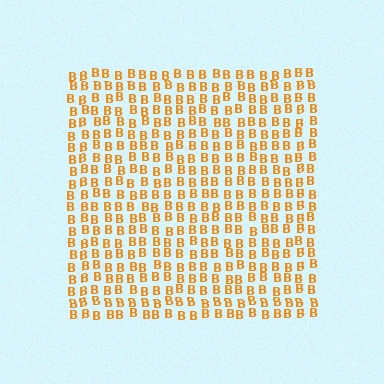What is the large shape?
The large shape is a square.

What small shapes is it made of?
It is made of small letter B's.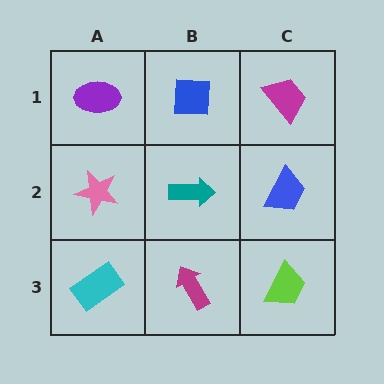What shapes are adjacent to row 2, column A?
A purple ellipse (row 1, column A), a cyan rectangle (row 3, column A), a teal arrow (row 2, column B).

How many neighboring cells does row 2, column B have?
4.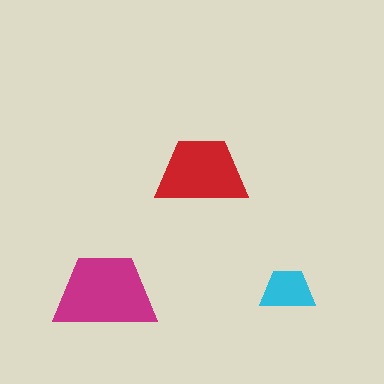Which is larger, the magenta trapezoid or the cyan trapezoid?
The magenta one.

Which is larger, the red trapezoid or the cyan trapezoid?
The red one.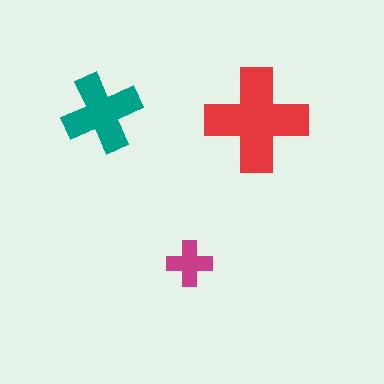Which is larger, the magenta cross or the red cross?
The red one.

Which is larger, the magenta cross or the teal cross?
The teal one.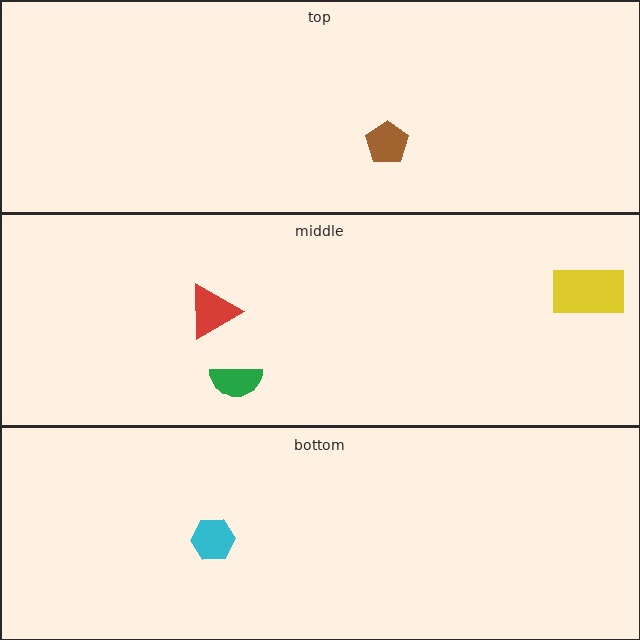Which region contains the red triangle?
The middle region.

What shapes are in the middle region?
The red triangle, the yellow rectangle, the green semicircle.